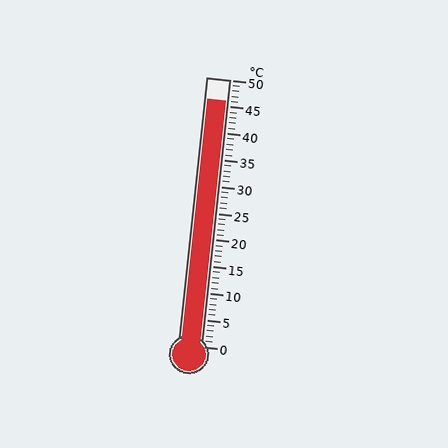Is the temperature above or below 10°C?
The temperature is above 10°C.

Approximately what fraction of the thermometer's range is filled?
The thermometer is filled to approximately 90% of its range.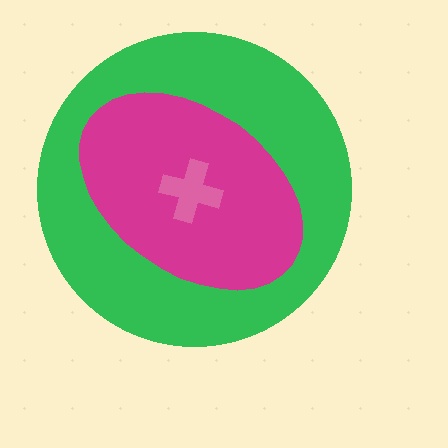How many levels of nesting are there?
3.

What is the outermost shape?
The green circle.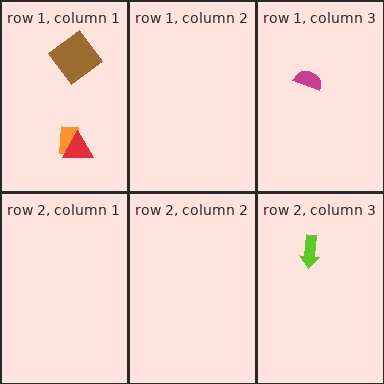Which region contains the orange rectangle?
The row 1, column 1 region.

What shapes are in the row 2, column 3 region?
The lime arrow.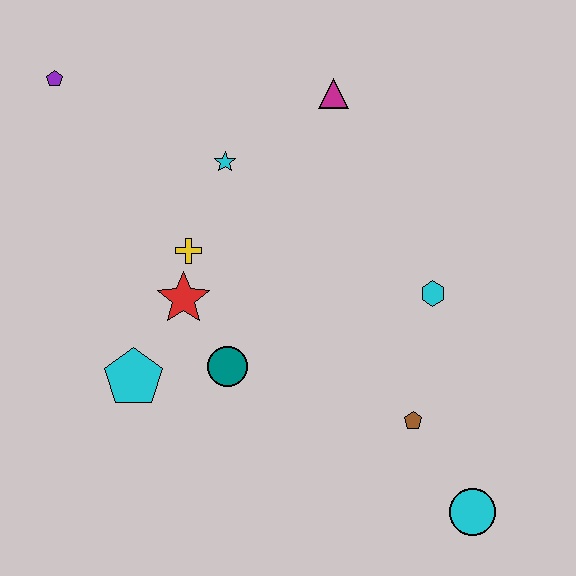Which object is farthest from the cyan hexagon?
The purple pentagon is farthest from the cyan hexagon.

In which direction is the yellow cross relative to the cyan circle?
The yellow cross is to the left of the cyan circle.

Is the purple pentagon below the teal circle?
No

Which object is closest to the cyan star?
The yellow cross is closest to the cyan star.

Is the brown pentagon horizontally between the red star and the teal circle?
No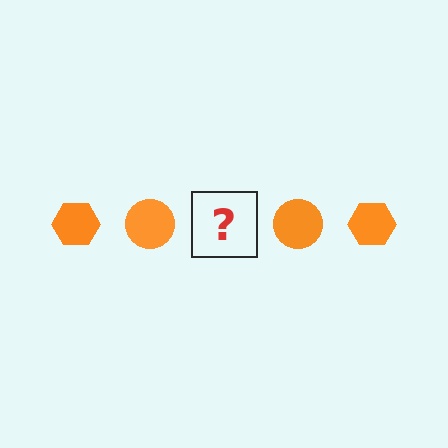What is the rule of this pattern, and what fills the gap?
The rule is that the pattern cycles through hexagon, circle shapes in orange. The gap should be filled with an orange hexagon.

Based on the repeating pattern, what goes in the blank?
The blank should be an orange hexagon.